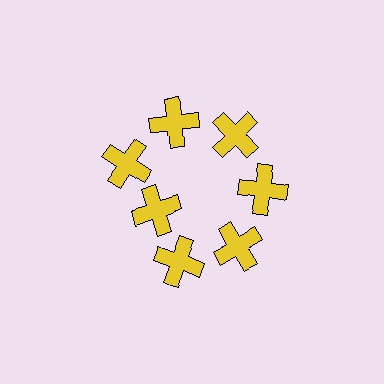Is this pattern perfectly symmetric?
No. The 7 yellow crosses are arranged in a ring, but one element near the 8 o'clock position is pulled inward toward the center, breaking the 7-fold rotational symmetry.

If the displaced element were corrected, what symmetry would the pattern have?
It would have 7-fold rotational symmetry — the pattern would map onto itself every 51 degrees.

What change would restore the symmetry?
The symmetry would be restored by moving it outward, back onto the ring so that all 7 crosses sit at equal angles and equal distance from the center.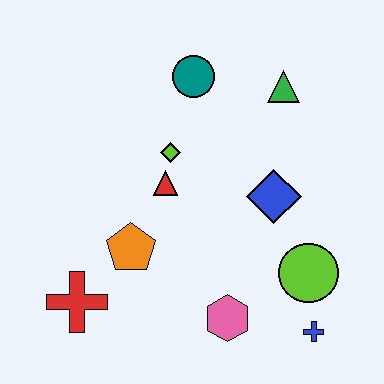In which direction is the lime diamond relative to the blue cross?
The lime diamond is above the blue cross.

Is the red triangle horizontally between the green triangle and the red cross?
Yes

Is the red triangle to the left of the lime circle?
Yes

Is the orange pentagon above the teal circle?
No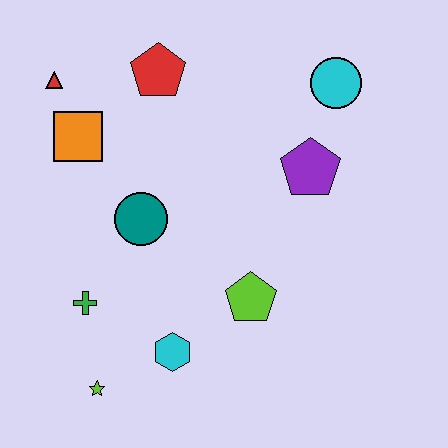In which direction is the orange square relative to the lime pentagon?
The orange square is to the left of the lime pentagon.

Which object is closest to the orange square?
The red triangle is closest to the orange square.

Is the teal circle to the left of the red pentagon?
Yes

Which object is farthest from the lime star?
The cyan circle is farthest from the lime star.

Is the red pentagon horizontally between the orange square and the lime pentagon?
Yes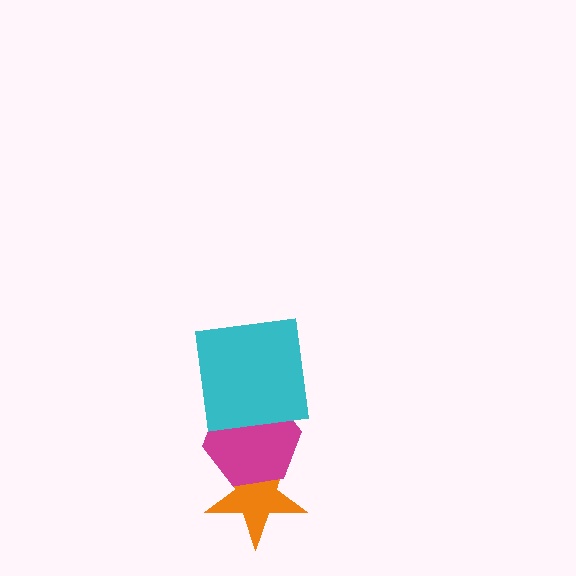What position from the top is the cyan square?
The cyan square is 1st from the top.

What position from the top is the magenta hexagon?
The magenta hexagon is 2nd from the top.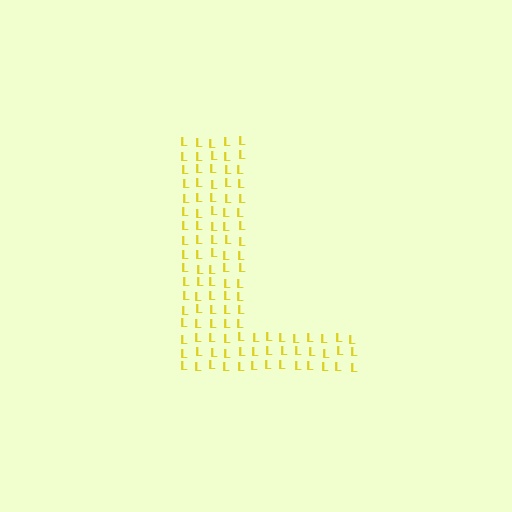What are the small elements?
The small elements are letter L's.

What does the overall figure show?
The overall figure shows the letter L.